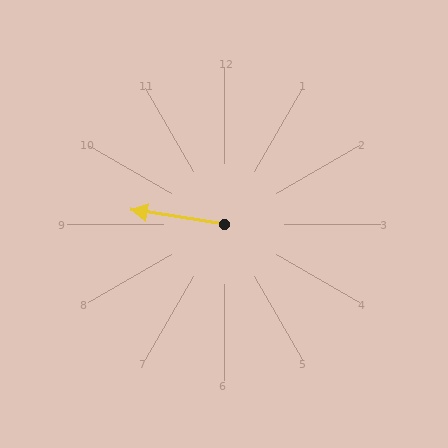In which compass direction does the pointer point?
West.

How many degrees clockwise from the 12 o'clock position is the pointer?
Approximately 279 degrees.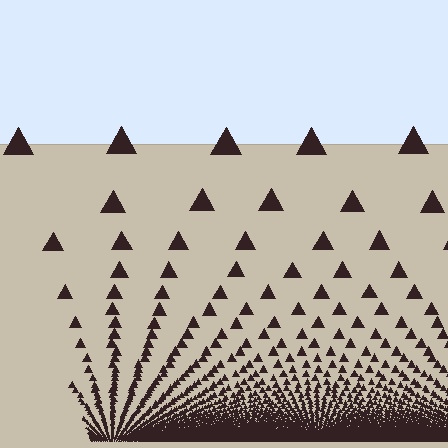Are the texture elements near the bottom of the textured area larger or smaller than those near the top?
Smaller. The gradient is inverted — elements near the bottom are smaller and denser.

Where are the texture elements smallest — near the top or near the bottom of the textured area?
Near the bottom.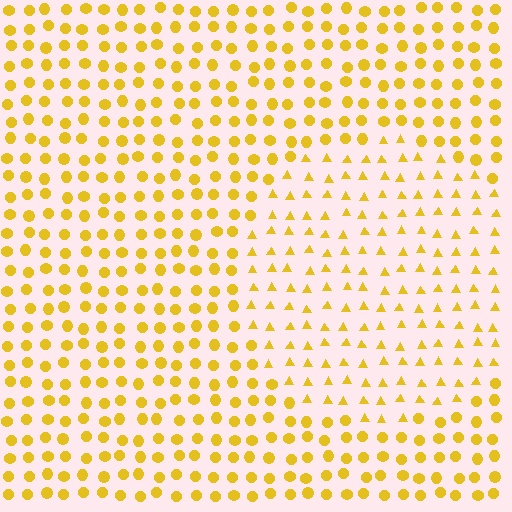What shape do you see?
I see a circle.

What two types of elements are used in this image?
The image uses triangles inside the circle region and circles outside it.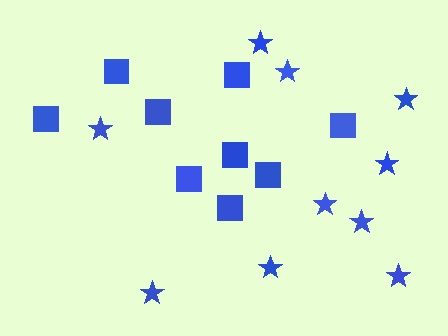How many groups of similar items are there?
There are 2 groups: one group of stars (10) and one group of squares (9).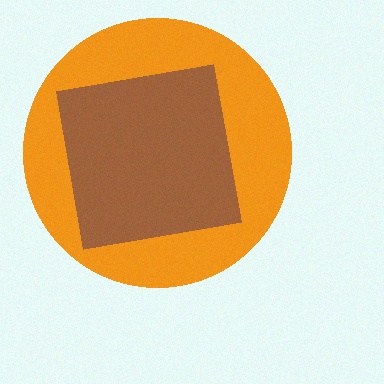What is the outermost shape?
The orange circle.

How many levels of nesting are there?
2.